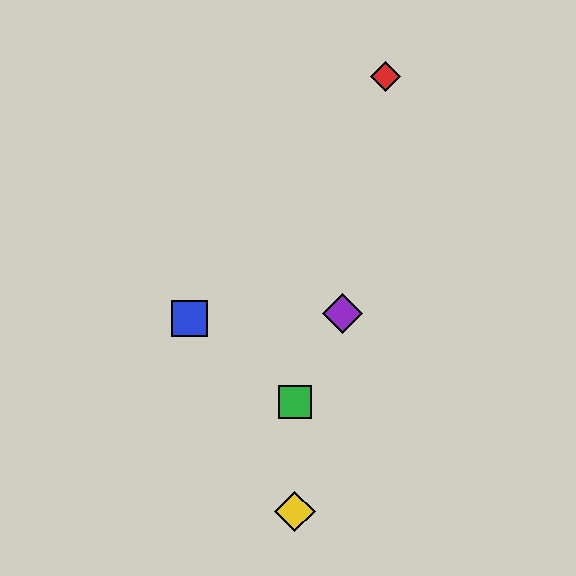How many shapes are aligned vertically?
2 shapes (the green square, the yellow diamond) are aligned vertically.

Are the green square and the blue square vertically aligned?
No, the green square is at x≈295 and the blue square is at x≈189.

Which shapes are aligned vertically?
The green square, the yellow diamond are aligned vertically.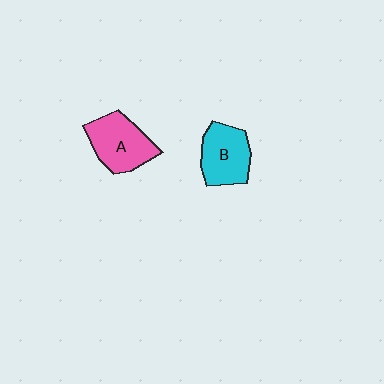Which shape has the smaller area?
Shape B (cyan).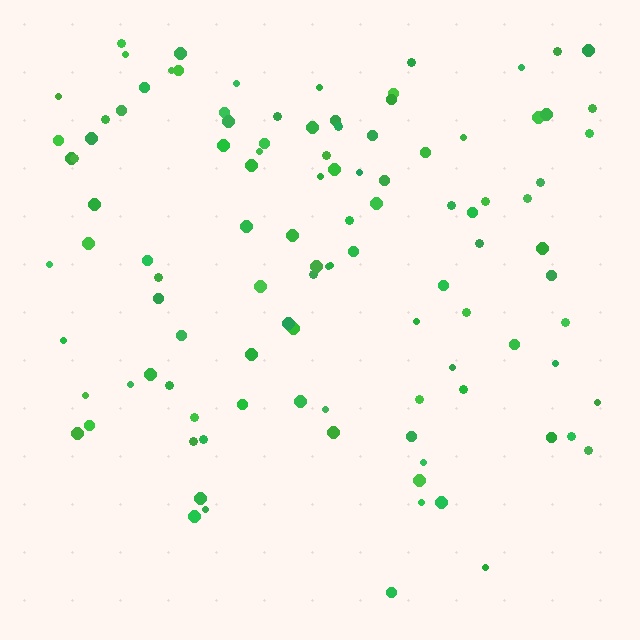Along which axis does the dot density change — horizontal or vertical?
Vertical.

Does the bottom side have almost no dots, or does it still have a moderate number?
Still a moderate number, just noticeably fewer than the top.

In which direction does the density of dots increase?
From bottom to top, with the top side densest.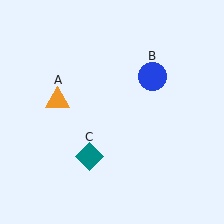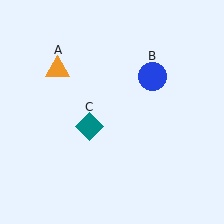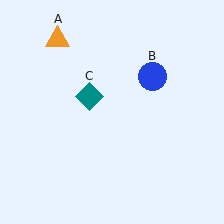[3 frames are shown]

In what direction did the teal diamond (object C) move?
The teal diamond (object C) moved up.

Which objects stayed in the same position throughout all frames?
Blue circle (object B) remained stationary.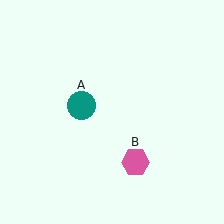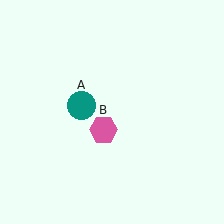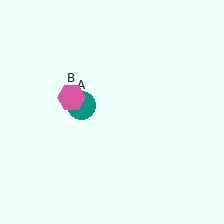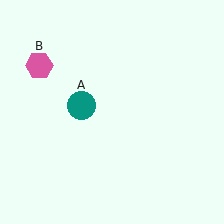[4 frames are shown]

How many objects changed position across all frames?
1 object changed position: pink hexagon (object B).